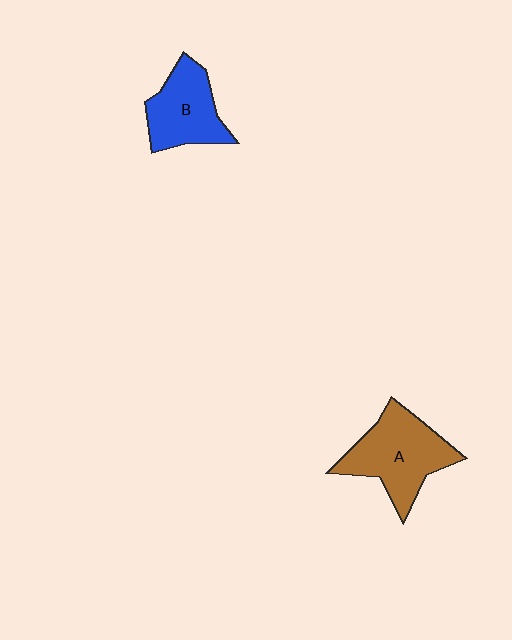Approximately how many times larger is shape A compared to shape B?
Approximately 1.3 times.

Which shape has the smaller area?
Shape B (blue).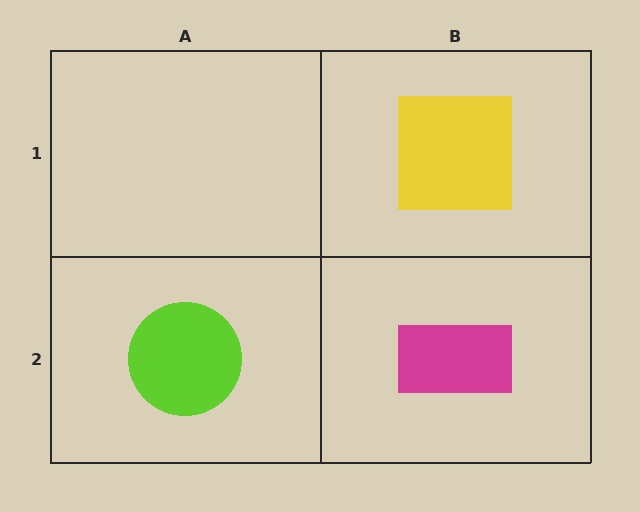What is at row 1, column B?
A yellow square.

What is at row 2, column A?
A lime circle.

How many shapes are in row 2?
2 shapes.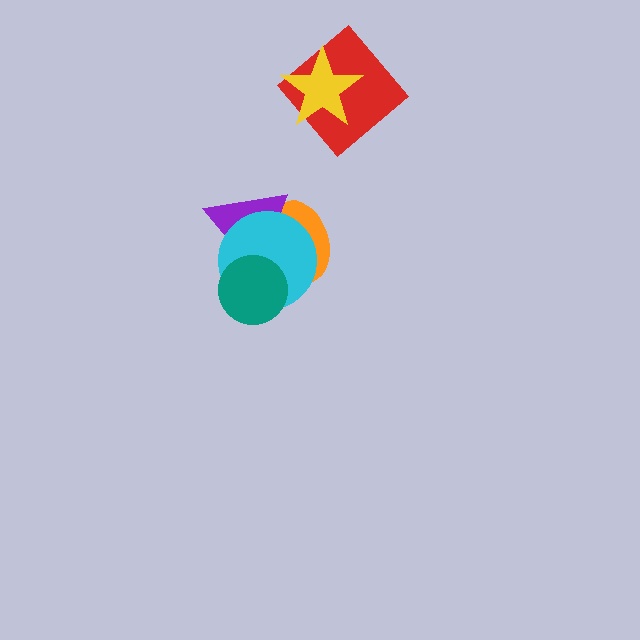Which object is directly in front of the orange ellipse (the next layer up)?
The purple triangle is directly in front of the orange ellipse.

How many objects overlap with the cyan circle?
3 objects overlap with the cyan circle.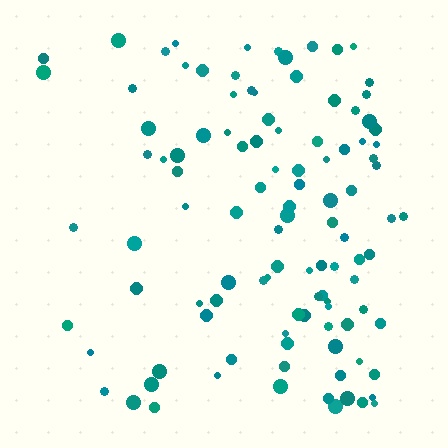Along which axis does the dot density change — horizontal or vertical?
Horizontal.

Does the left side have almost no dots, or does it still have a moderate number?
Still a moderate number, just noticeably fewer than the right.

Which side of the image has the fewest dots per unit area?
The left.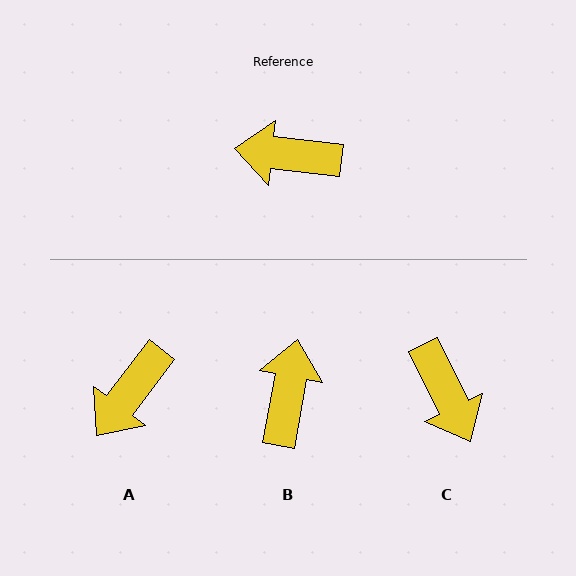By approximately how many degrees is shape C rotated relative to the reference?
Approximately 122 degrees counter-clockwise.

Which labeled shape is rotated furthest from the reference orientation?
C, about 122 degrees away.